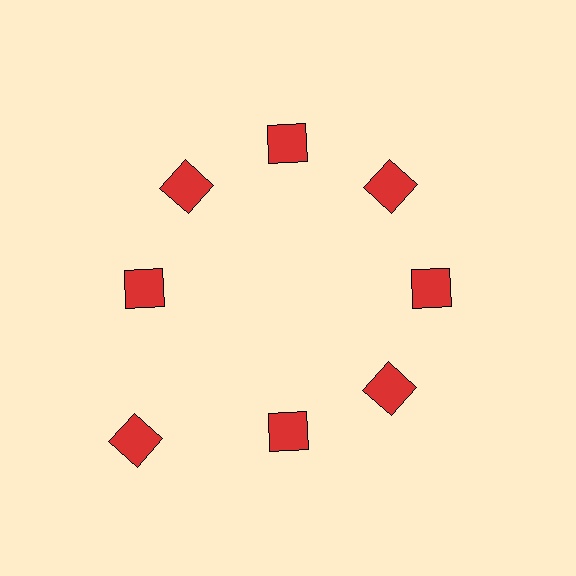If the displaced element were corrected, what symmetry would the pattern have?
It would have 8-fold rotational symmetry — the pattern would map onto itself every 45 degrees.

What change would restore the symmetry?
The symmetry would be restored by moving it inward, back onto the ring so that all 8 squares sit at equal angles and equal distance from the center.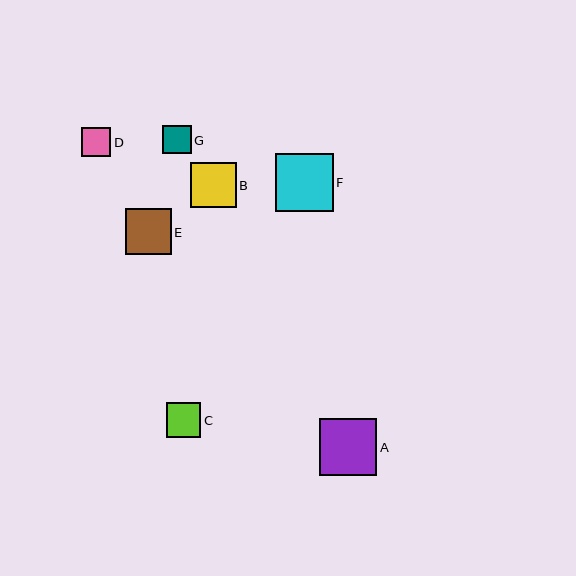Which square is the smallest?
Square G is the smallest with a size of approximately 28 pixels.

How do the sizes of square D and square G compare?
Square D and square G are approximately the same size.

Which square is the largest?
Square F is the largest with a size of approximately 58 pixels.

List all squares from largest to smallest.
From largest to smallest: F, A, E, B, C, D, G.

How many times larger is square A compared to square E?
Square A is approximately 1.2 times the size of square E.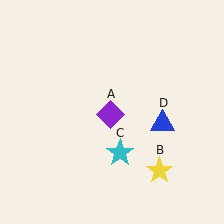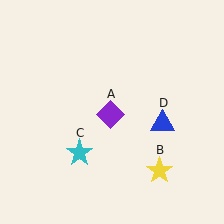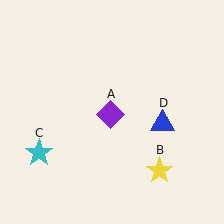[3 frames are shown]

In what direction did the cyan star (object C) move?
The cyan star (object C) moved left.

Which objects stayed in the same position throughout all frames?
Purple diamond (object A) and yellow star (object B) and blue triangle (object D) remained stationary.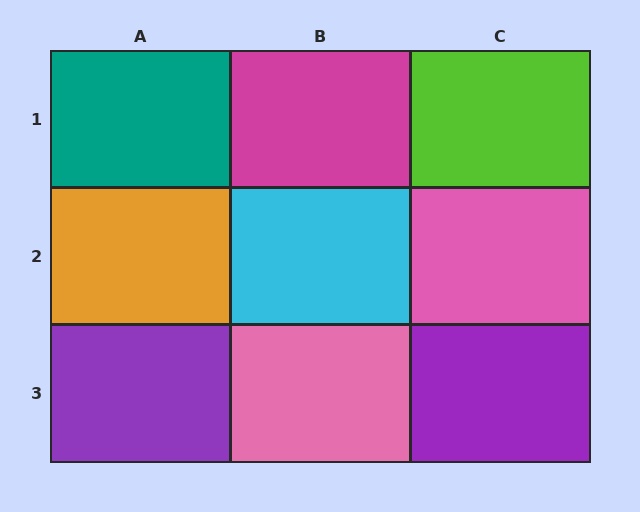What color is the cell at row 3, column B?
Pink.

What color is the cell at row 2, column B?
Cyan.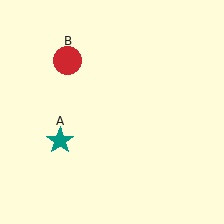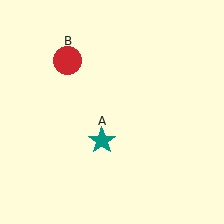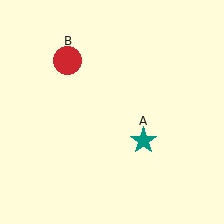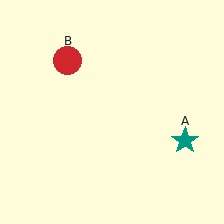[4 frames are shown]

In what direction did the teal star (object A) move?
The teal star (object A) moved right.